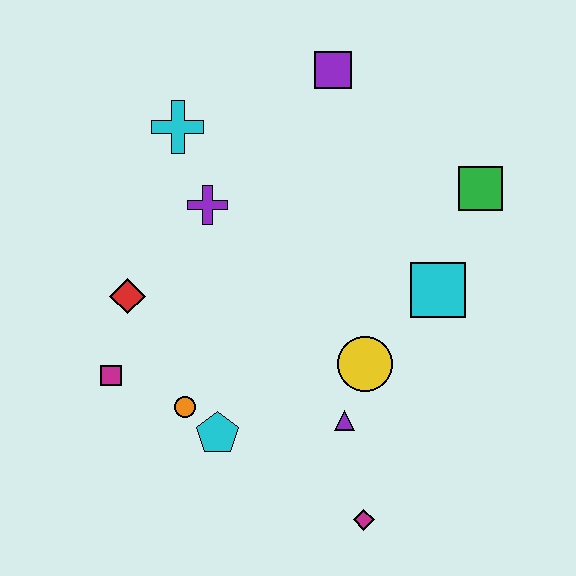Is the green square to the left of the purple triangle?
No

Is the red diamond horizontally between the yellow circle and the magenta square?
Yes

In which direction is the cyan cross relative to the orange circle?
The cyan cross is above the orange circle.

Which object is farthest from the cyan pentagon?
The purple square is farthest from the cyan pentagon.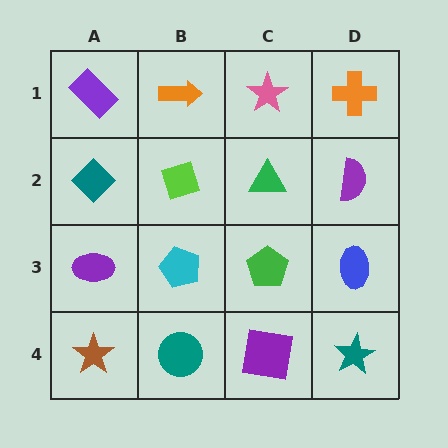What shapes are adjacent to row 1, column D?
A purple semicircle (row 2, column D), a pink star (row 1, column C).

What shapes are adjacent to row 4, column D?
A blue ellipse (row 3, column D), a purple square (row 4, column C).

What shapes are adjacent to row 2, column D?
An orange cross (row 1, column D), a blue ellipse (row 3, column D), a green triangle (row 2, column C).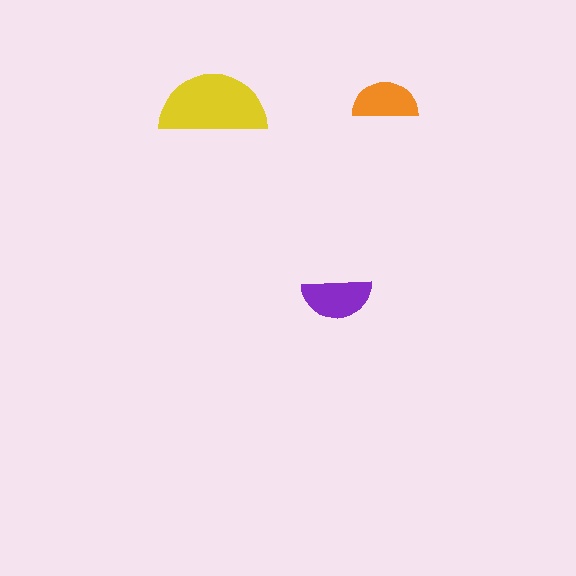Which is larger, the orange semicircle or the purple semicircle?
The purple one.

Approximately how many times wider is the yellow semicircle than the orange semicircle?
About 1.5 times wider.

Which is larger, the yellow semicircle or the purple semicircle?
The yellow one.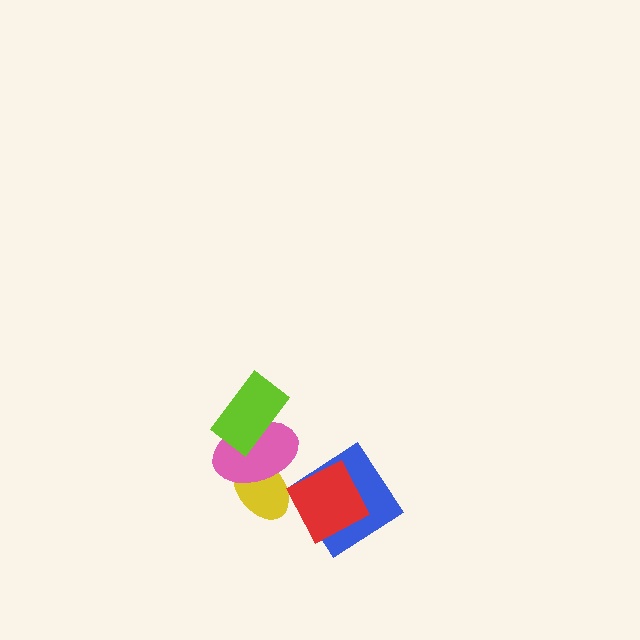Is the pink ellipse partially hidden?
Yes, it is partially covered by another shape.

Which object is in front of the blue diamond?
The red diamond is in front of the blue diamond.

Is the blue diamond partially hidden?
Yes, it is partially covered by another shape.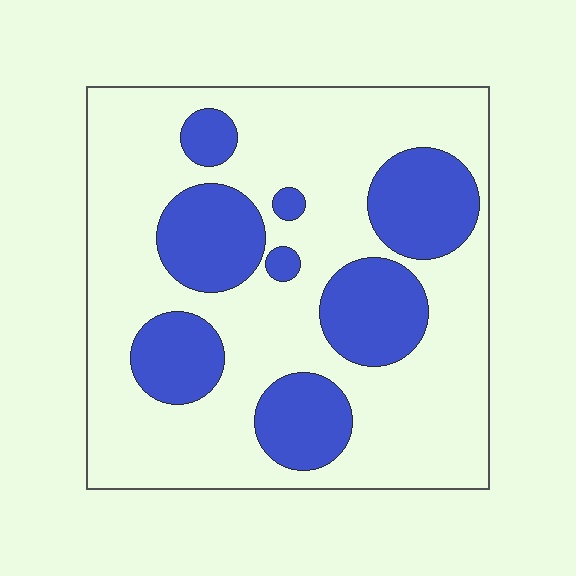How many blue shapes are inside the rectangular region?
8.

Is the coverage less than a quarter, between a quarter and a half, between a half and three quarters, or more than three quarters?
Between a quarter and a half.